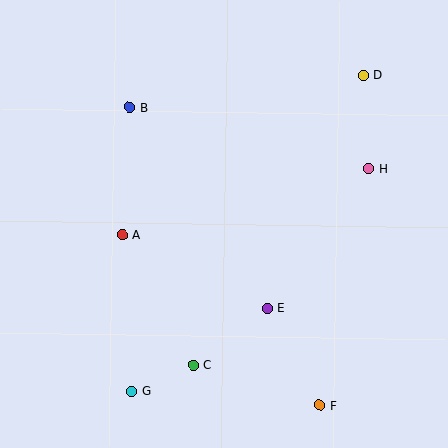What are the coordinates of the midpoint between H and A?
The midpoint between H and A is at (245, 202).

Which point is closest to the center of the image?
Point E at (267, 308) is closest to the center.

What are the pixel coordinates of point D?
Point D is at (364, 75).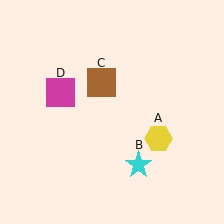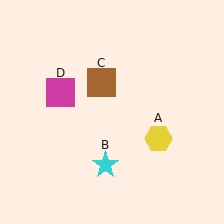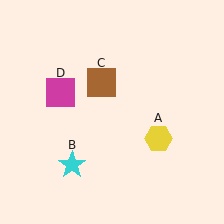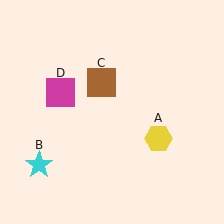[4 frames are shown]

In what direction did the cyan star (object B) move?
The cyan star (object B) moved left.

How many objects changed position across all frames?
1 object changed position: cyan star (object B).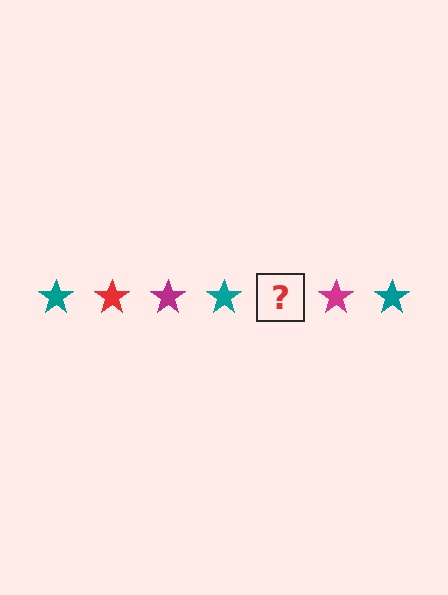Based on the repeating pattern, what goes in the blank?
The blank should be a red star.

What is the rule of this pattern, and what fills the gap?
The rule is that the pattern cycles through teal, red, magenta stars. The gap should be filled with a red star.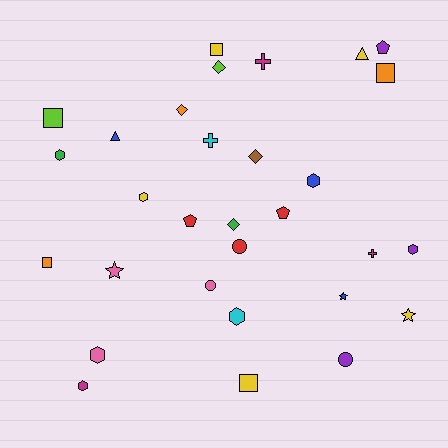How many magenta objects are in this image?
There are 3 magenta objects.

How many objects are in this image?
There are 30 objects.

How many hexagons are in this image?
There are 7 hexagons.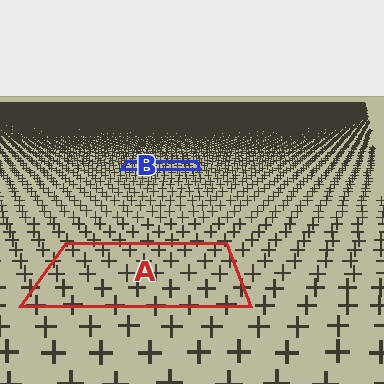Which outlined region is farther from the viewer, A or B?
Region B is farther from the viewer — the texture elements inside it appear smaller and more densely packed.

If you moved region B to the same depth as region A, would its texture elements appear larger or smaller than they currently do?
They would appear larger. At a closer depth, the same texture elements are projected at a bigger on-screen size.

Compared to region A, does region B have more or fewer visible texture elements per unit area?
Region B has more texture elements per unit area — they are packed more densely because it is farther away.